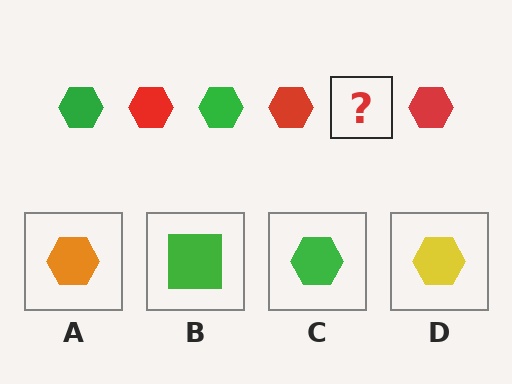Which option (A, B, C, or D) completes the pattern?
C.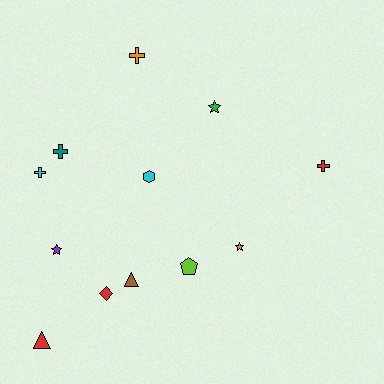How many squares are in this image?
There are no squares.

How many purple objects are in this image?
There is 1 purple object.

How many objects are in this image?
There are 12 objects.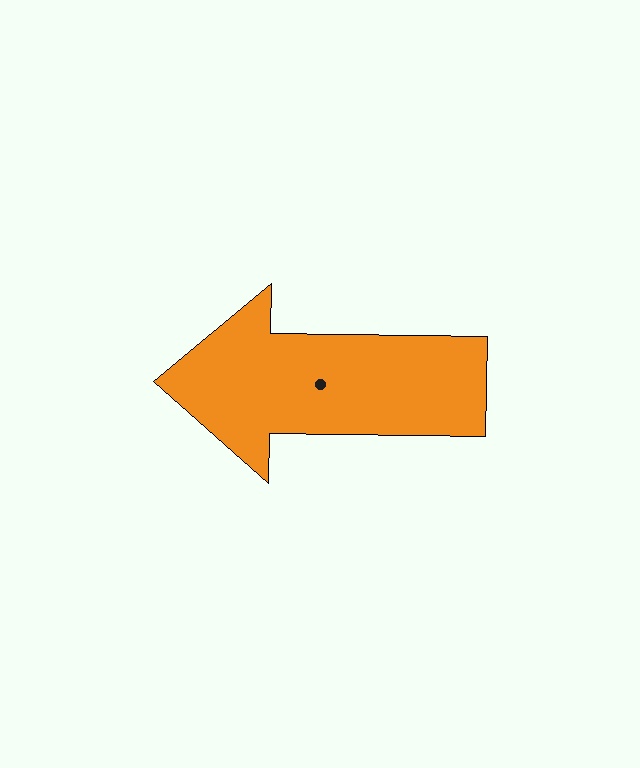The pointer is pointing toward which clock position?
Roughly 9 o'clock.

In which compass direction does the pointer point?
West.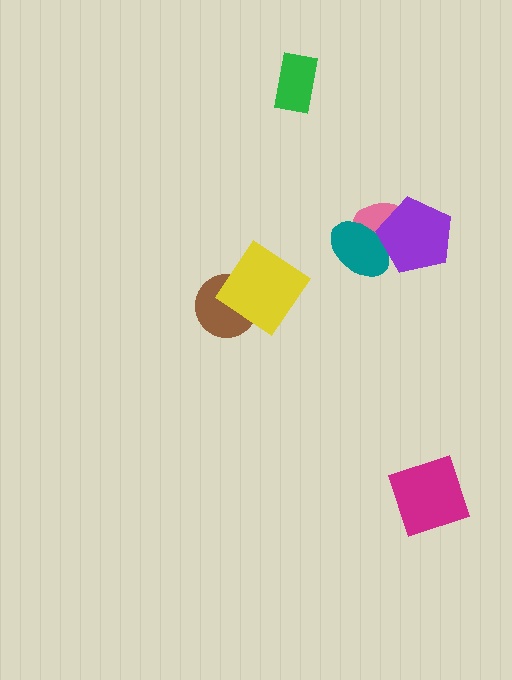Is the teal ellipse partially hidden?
Yes, it is partially covered by another shape.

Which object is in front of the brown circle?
The yellow diamond is in front of the brown circle.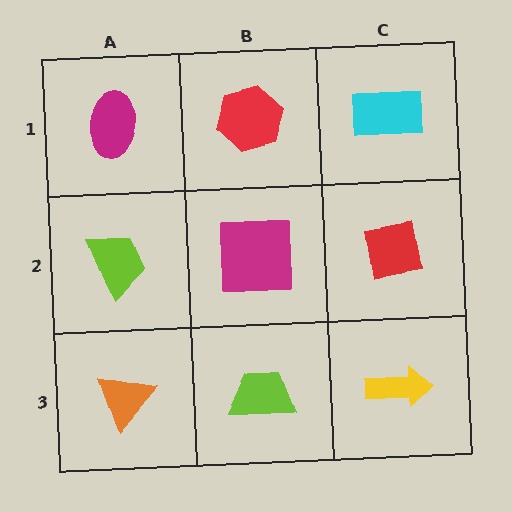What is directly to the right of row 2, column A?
A magenta square.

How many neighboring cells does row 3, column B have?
3.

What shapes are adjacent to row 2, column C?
A cyan rectangle (row 1, column C), a yellow arrow (row 3, column C), a magenta square (row 2, column B).